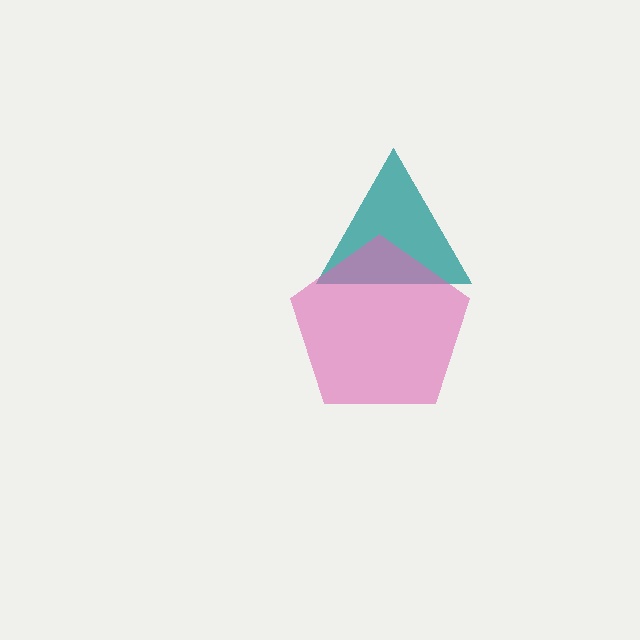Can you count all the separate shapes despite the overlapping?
Yes, there are 2 separate shapes.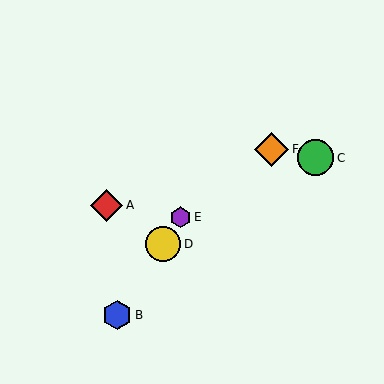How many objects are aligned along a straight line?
3 objects (B, D, E) are aligned along a straight line.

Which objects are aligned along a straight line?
Objects B, D, E are aligned along a straight line.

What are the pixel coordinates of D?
Object D is at (163, 244).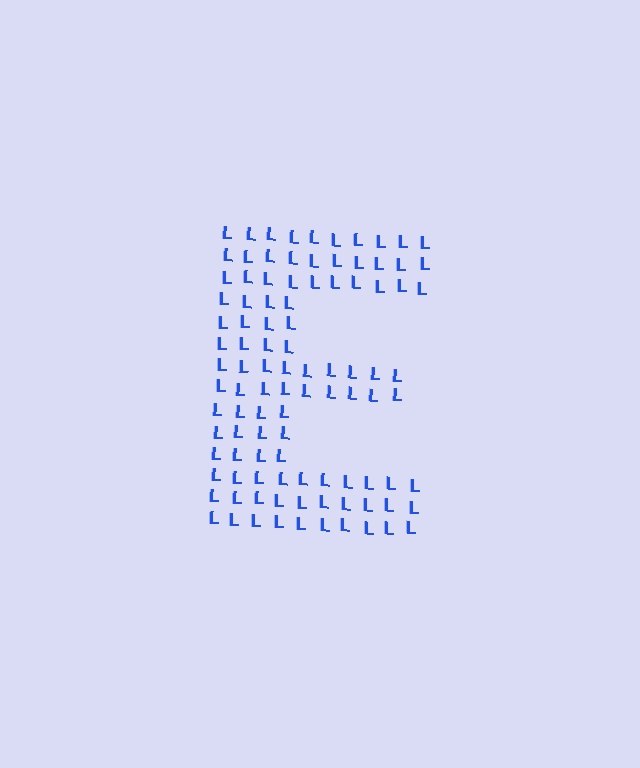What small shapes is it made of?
It is made of small letter L's.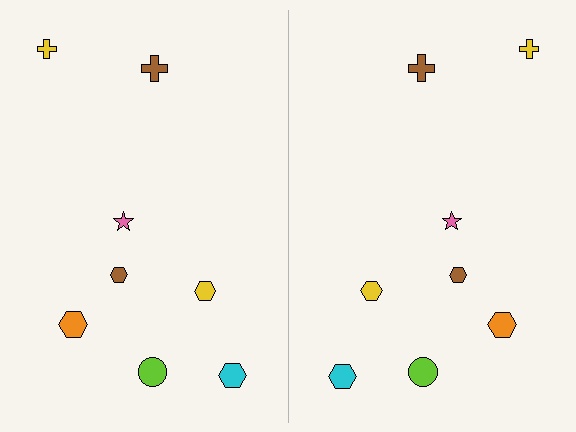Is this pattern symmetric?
Yes, this pattern has bilateral (reflection) symmetry.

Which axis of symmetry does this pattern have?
The pattern has a vertical axis of symmetry running through the center of the image.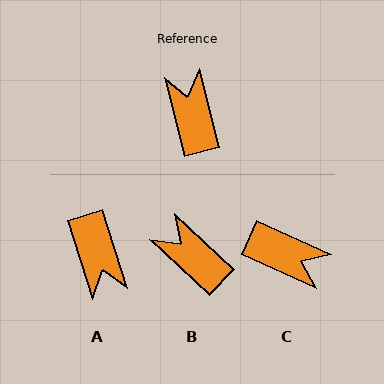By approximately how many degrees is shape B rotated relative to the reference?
Approximately 33 degrees counter-clockwise.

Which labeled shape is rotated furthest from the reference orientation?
A, about 177 degrees away.